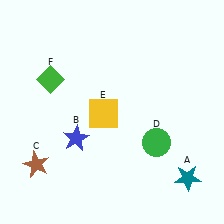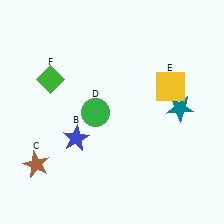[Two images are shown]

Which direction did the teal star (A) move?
The teal star (A) moved up.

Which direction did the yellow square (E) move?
The yellow square (E) moved right.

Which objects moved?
The objects that moved are: the teal star (A), the green circle (D), the yellow square (E).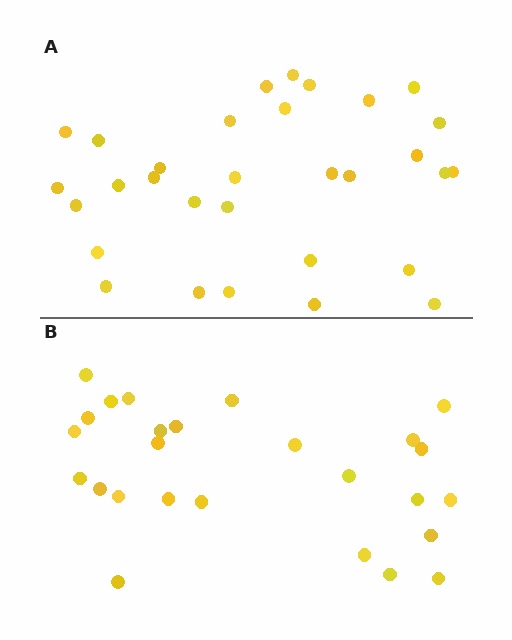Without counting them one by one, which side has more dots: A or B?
Region A (the top region) has more dots.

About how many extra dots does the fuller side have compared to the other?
Region A has about 5 more dots than region B.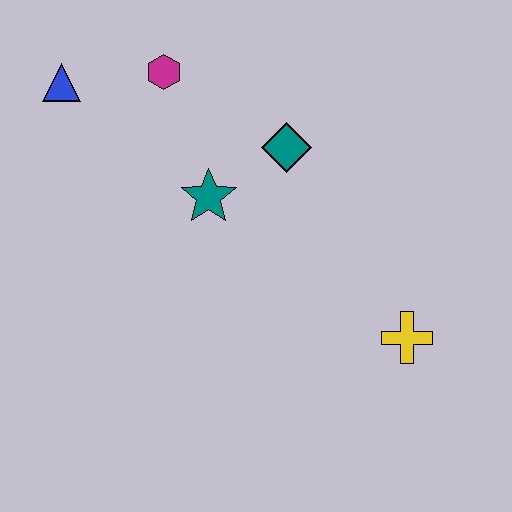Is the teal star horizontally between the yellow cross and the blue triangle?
Yes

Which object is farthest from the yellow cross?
The blue triangle is farthest from the yellow cross.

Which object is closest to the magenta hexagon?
The blue triangle is closest to the magenta hexagon.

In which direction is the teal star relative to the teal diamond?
The teal star is to the left of the teal diamond.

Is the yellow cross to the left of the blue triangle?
No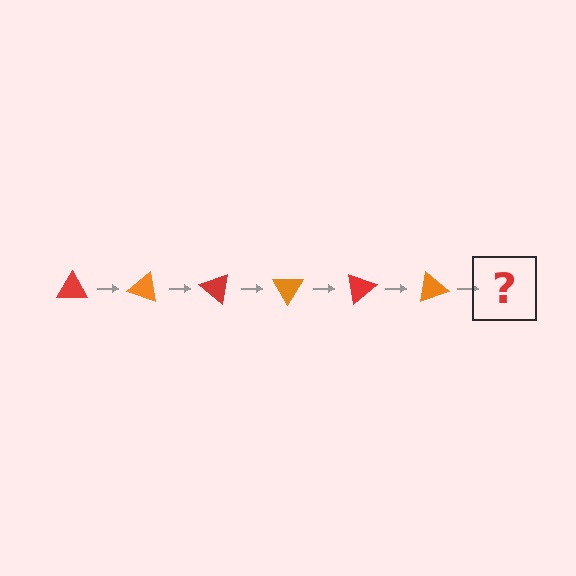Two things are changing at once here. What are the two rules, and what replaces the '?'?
The two rules are that it rotates 20 degrees each step and the color cycles through red and orange. The '?' should be a red triangle, rotated 120 degrees from the start.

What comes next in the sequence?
The next element should be a red triangle, rotated 120 degrees from the start.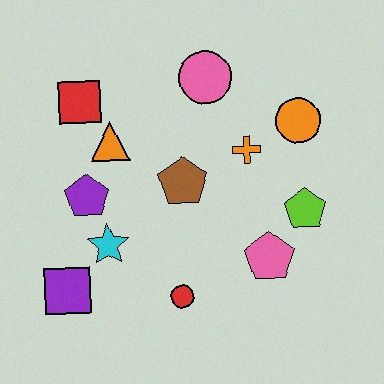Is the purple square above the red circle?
Yes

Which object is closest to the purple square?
The cyan star is closest to the purple square.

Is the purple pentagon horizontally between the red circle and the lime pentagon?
No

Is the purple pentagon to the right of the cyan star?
No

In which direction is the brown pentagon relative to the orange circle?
The brown pentagon is to the left of the orange circle.